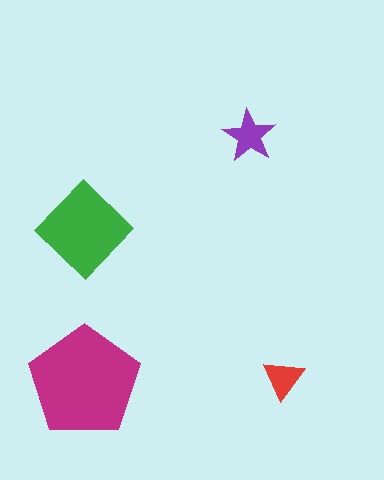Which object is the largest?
The magenta pentagon.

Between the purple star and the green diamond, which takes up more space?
The green diamond.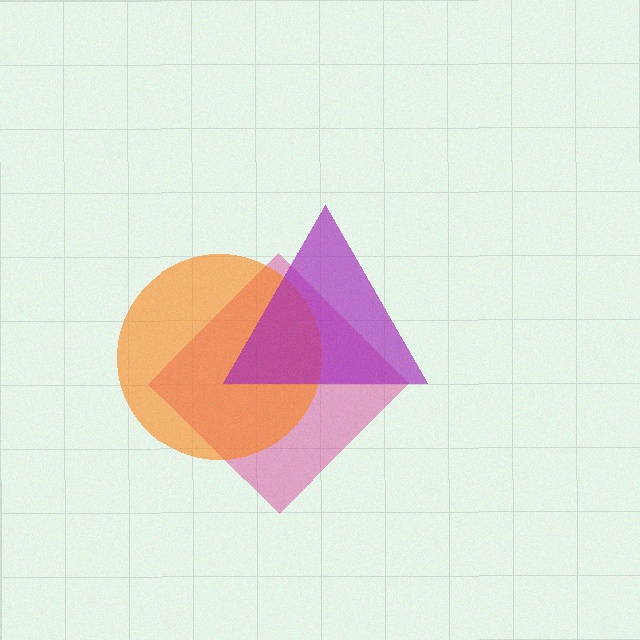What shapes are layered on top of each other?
The layered shapes are: a magenta diamond, an orange circle, a purple triangle.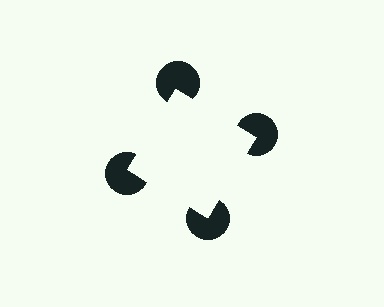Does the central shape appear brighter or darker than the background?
It typically appears slightly brighter than the background, even though no actual brightness change is drawn.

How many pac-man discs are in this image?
There are 4 — one at each vertex of the illusory square.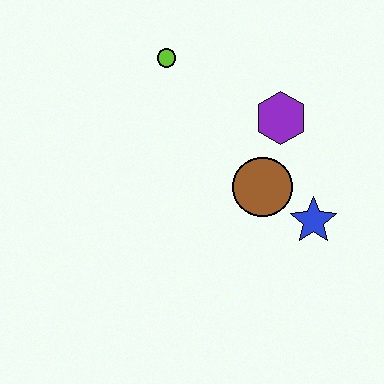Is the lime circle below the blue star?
No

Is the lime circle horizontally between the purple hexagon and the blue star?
No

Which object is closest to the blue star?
The brown circle is closest to the blue star.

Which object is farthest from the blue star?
The lime circle is farthest from the blue star.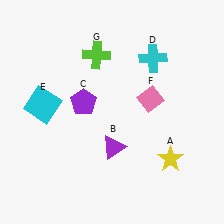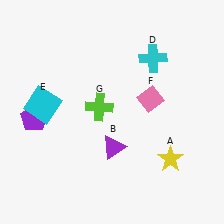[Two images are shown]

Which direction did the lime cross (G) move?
The lime cross (G) moved down.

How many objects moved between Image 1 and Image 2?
2 objects moved between the two images.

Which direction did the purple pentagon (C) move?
The purple pentagon (C) moved left.